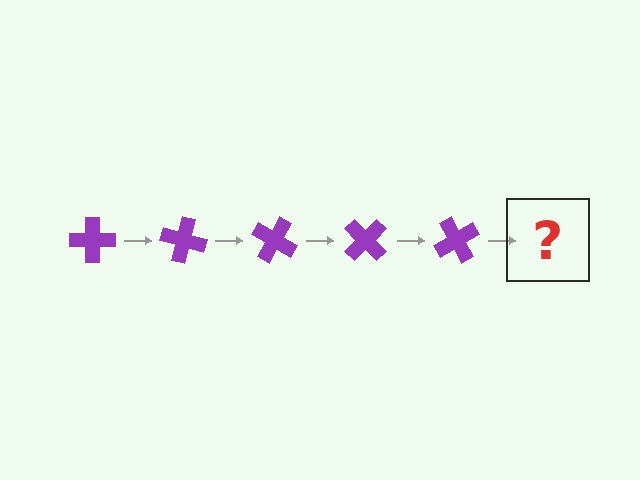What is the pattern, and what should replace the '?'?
The pattern is that the cross rotates 15 degrees each step. The '?' should be a purple cross rotated 75 degrees.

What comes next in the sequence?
The next element should be a purple cross rotated 75 degrees.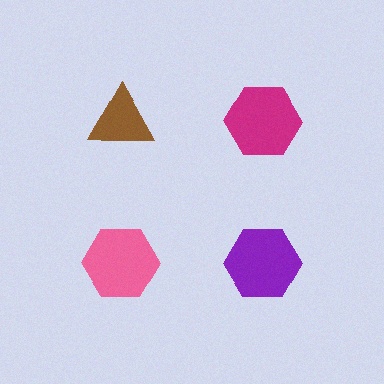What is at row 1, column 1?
A brown triangle.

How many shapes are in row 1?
2 shapes.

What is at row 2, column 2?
A purple hexagon.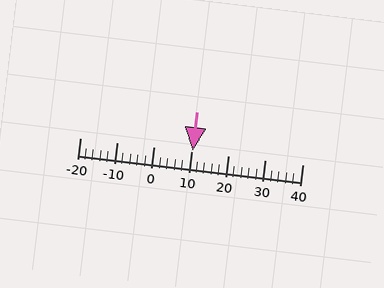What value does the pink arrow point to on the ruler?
The pink arrow points to approximately 10.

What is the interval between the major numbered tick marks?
The major tick marks are spaced 10 units apart.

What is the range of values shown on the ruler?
The ruler shows values from -20 to 40.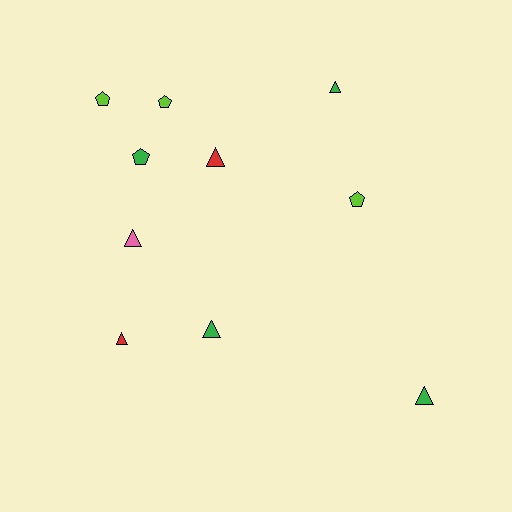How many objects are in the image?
There are 10 objects.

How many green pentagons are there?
There is 1 green pentagon.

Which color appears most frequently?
Green, with 4 objects.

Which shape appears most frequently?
Triangle, with 6 objects.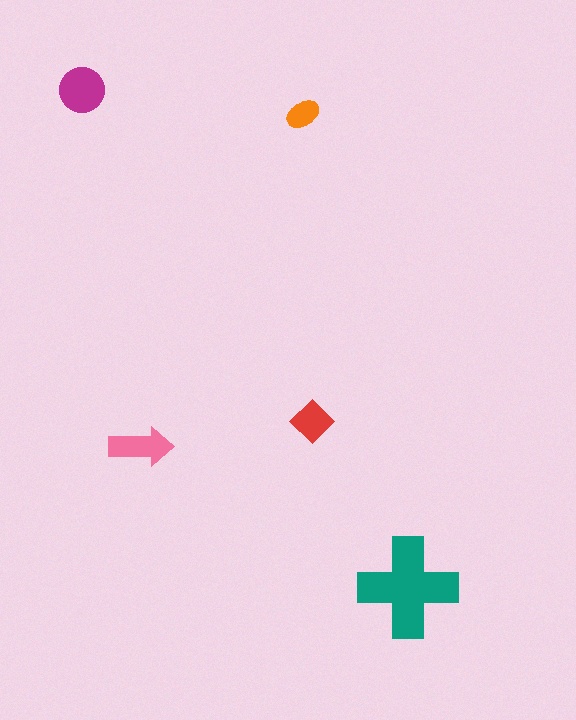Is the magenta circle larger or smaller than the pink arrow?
Larger.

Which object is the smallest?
The orange ellipse.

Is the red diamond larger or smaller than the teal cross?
Smaller.